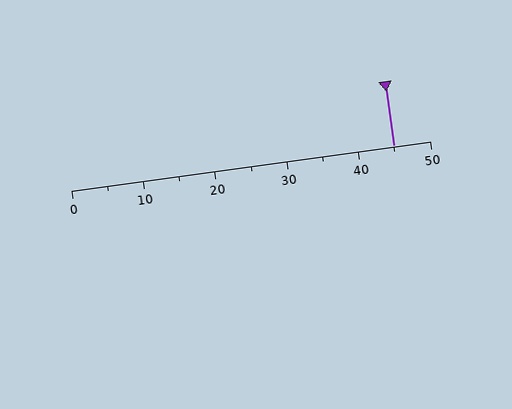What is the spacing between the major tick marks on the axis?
The major ticks are spaced 10 apart.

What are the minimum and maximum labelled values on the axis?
The axis runs from 0 to 50.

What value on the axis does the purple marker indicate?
The marker indicates approximately 45.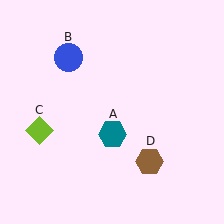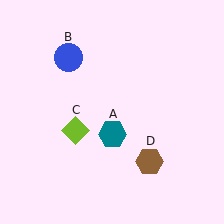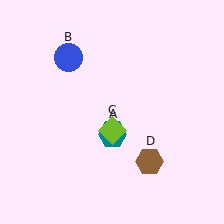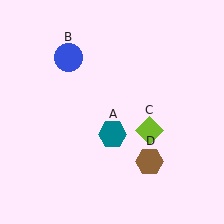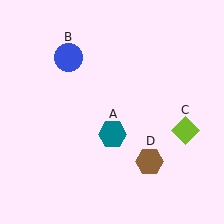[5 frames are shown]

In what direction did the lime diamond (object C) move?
The lime diamond (object C) moved right.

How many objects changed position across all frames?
1 object changed position: lime diamond (object C).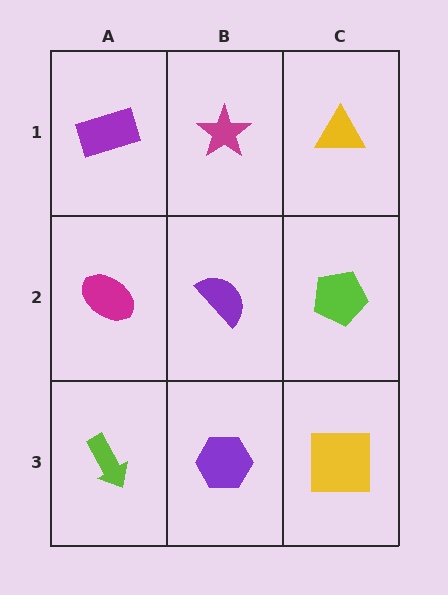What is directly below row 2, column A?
A lime arrow.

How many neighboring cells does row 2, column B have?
4.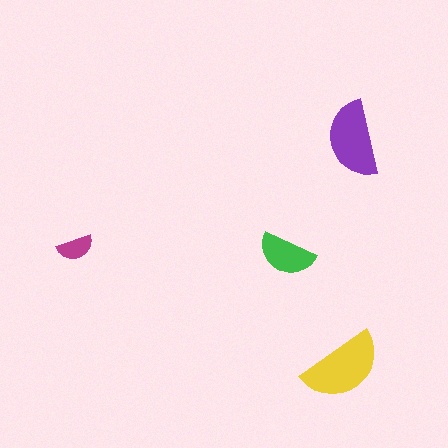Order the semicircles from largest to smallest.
the yellow one, the purple one, the green one, the magenta one.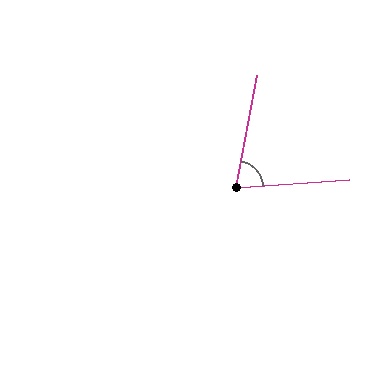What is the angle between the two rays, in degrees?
Approximately 75 degrees.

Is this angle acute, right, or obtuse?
It is acute.